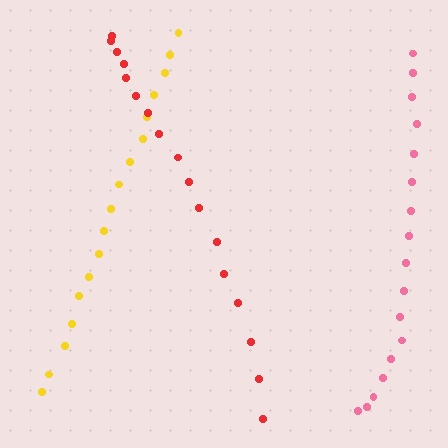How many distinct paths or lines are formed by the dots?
There are 3 distinct paths.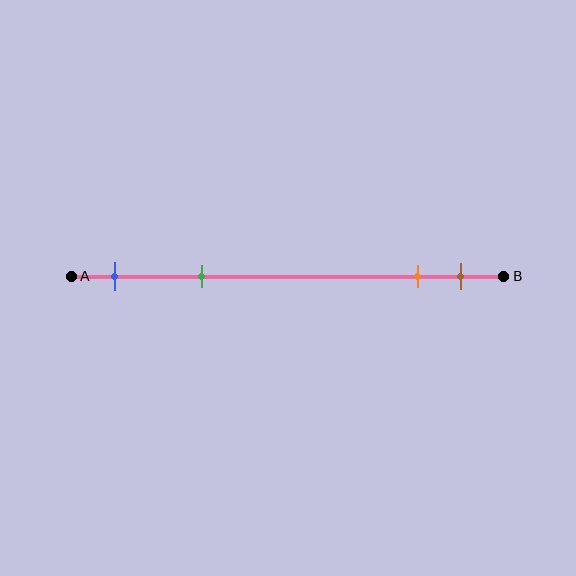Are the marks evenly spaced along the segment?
No, the marks are not evenly spaced.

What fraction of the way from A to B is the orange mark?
The orange mark is approximately 80% (0.8) of the way from A to B.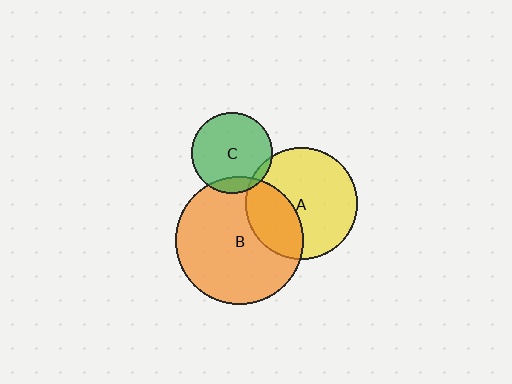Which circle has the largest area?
Circle B (orange).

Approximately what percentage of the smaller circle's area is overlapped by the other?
Approximately 5%.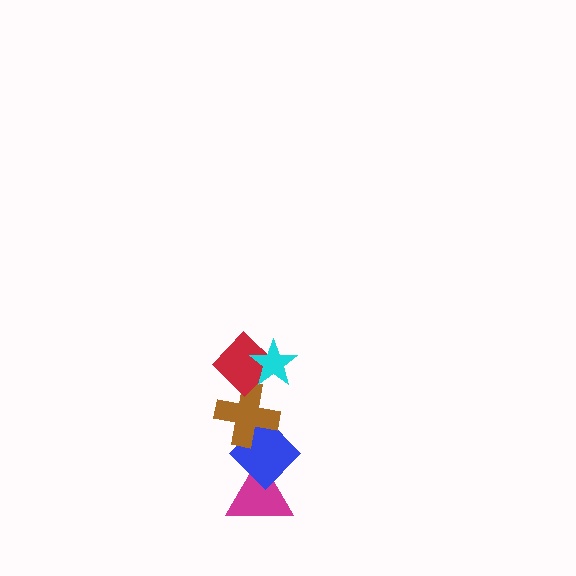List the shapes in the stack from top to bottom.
From top to bottom: the cyan star, the red diamond, the brown cross, the blue diamond, the magenta triangle.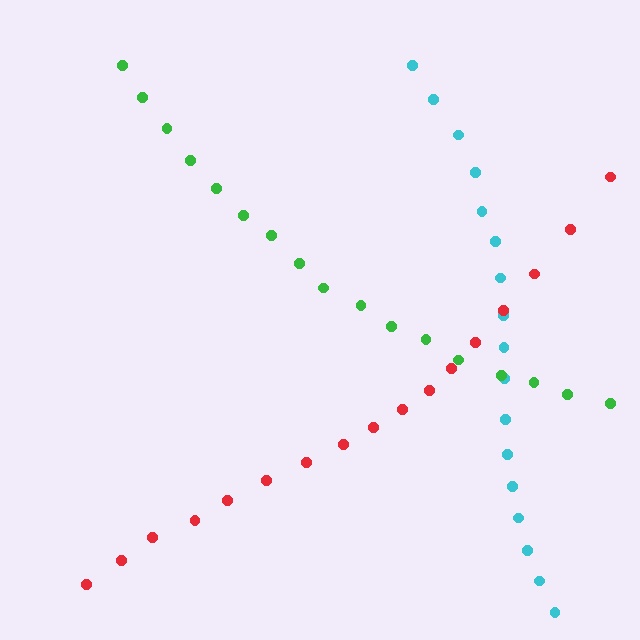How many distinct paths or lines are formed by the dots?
There are 3 distinct paths.